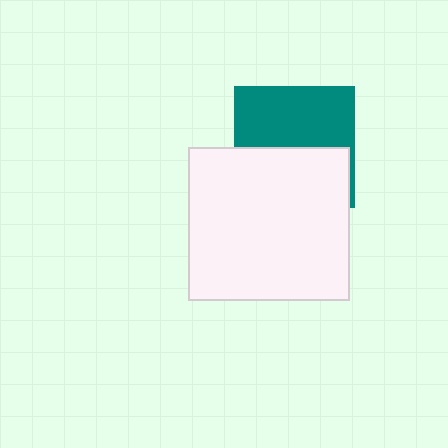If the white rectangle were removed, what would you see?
You would see the complete teal square.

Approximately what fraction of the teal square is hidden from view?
Roughly 47% of the teal square is hidden behind the white rectangle.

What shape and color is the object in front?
The object in front is a white rectangle.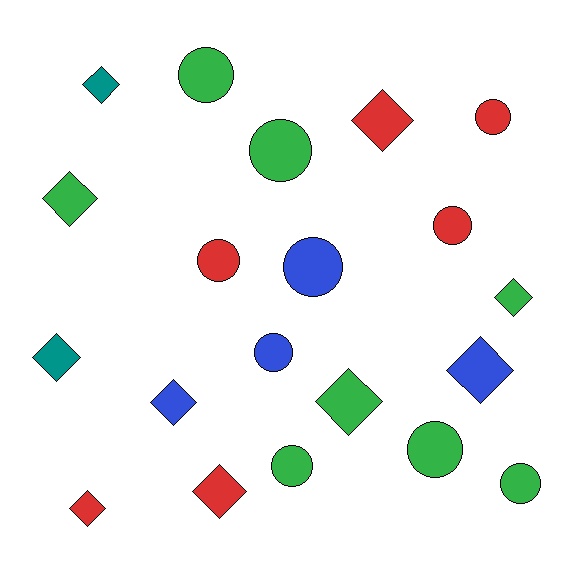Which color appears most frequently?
Green, with 8 objects.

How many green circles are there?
There are 5 green circles.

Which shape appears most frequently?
Circle, with 10 objects.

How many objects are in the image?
There are 20 objects.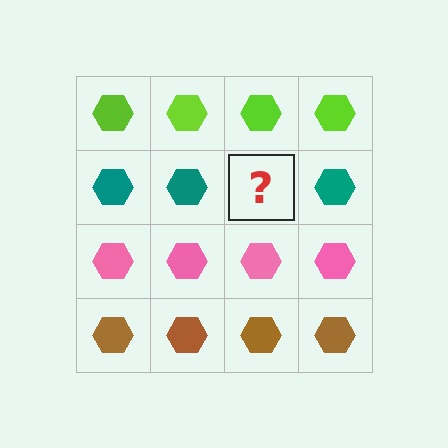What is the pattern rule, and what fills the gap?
The rule is that each row has a consistent color. The gap should be filled with a teal hexagon.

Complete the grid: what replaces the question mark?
The question mark should be replaced with a teal hexagon.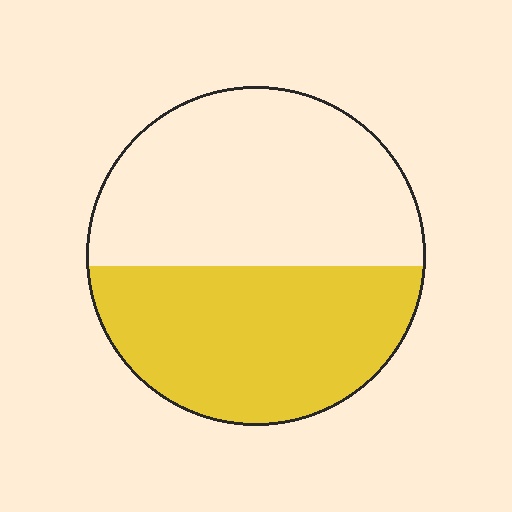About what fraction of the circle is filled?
About one half (1/2).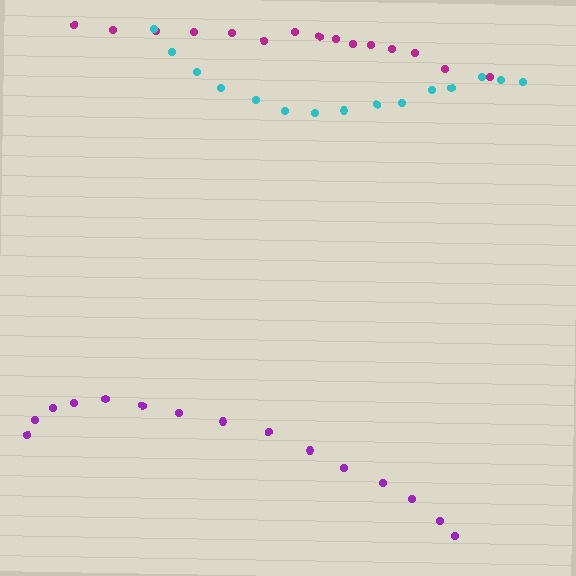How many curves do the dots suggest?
There are 3 distinct paths.